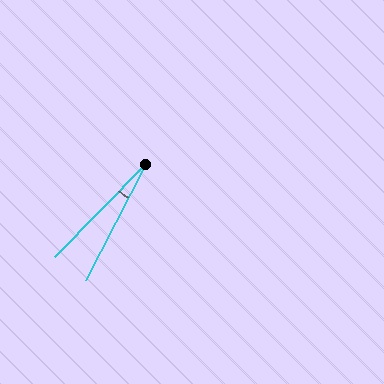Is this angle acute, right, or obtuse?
It is acute.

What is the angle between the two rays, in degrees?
Approximately 17 degrees.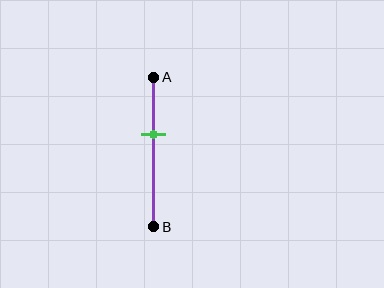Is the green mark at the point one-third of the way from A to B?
No, the mark is at about 40% from A, not at the 33% one-third point.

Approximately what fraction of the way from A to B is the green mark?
The green mark is approximately 40% of the way from A to B.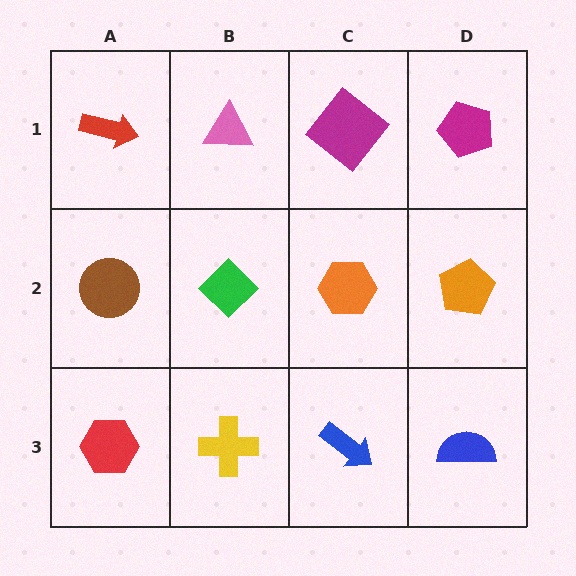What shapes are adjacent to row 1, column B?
A green diamond (row 2, column B), a red arrow (row 1, column A), a magenta diamond (row 1, column C).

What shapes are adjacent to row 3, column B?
A green diamond (row 2, column B), a red hexagon (row 3, column A), a blue arrow (row 3, column C).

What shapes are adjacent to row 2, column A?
A red arrow (row 1, column A), a red hexagon (row 3, column A), a green diamond (row 2, column B).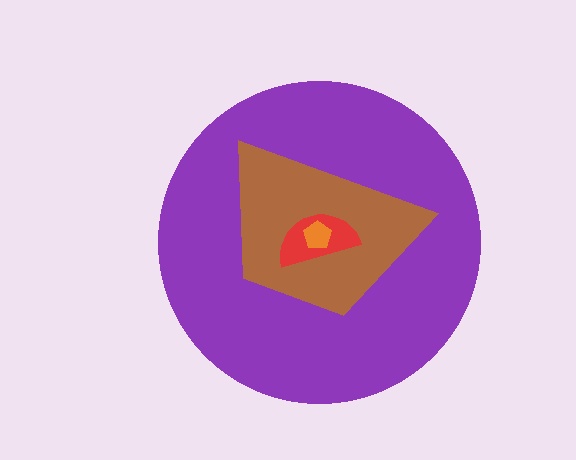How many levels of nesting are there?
4.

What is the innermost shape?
The orange pentagon.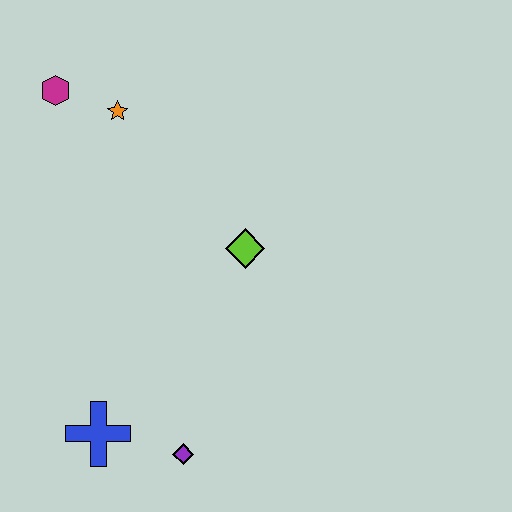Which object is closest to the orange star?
The magenta hexagon is closest to the orange star.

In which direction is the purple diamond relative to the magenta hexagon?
The purple diamond is below the magenta hexagon.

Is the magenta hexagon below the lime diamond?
No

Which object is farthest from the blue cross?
The magenta hexagon is farthest from the blue cross.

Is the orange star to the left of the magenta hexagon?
No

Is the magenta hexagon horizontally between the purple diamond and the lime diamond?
No